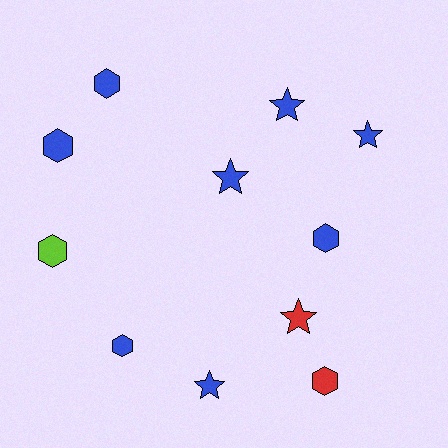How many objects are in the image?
There are 11 objects.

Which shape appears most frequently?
Hexagon, with 6 objects.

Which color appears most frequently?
Blue, with 8 objects.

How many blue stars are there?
There are 4 blue stars.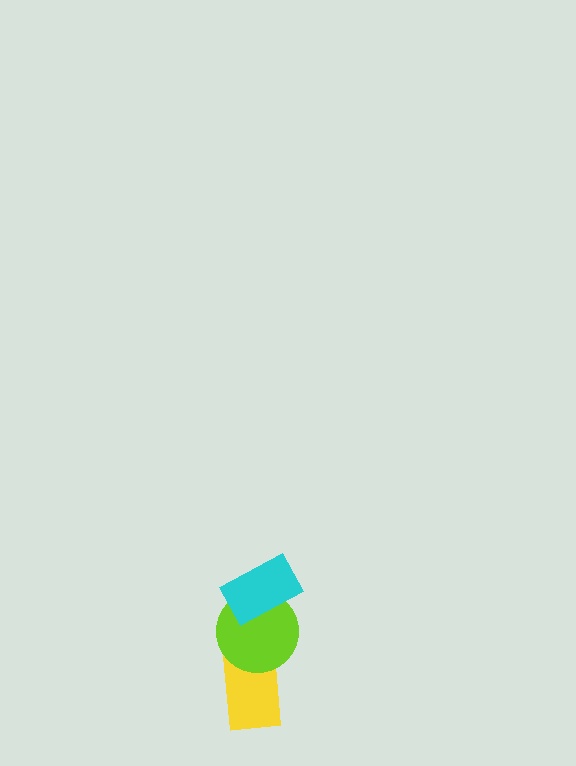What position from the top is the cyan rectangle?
The cyan rectangle is 1st from the top.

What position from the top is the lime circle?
The lime circle is 2nd from the top.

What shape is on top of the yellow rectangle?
The lime circle is on top of the yellow rectangle.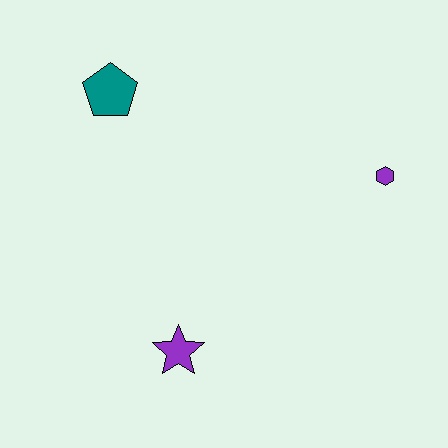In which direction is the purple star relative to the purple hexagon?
The purple star is to the left of the purple hexagon.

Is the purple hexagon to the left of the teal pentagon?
No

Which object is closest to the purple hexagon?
The purple star is closest to the purple hexagon.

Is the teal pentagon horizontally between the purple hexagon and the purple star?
No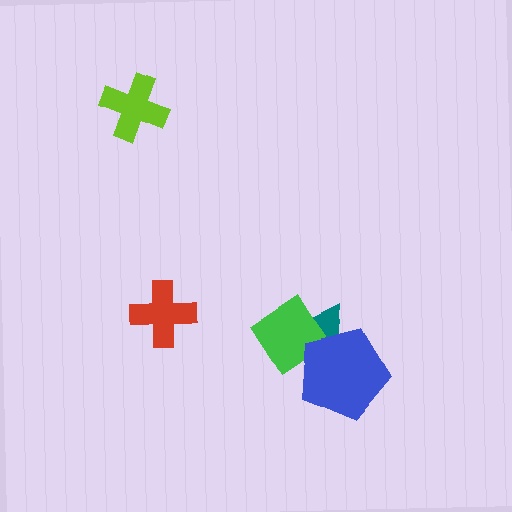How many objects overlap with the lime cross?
0 objects overlap with the lime cross.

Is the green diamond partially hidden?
Yes, it is partially covered by another shape.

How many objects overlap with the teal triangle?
2 objects overlap with the teal triangle.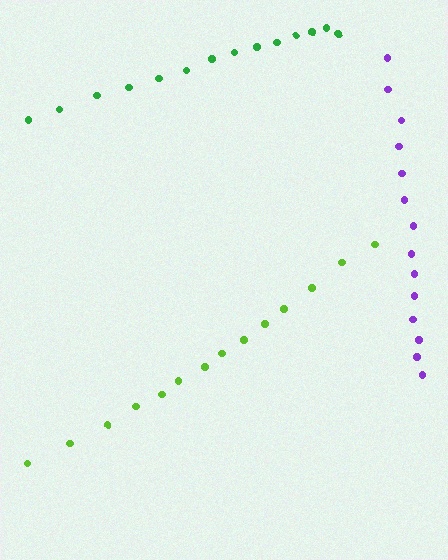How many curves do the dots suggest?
There are 3 distinct paths.